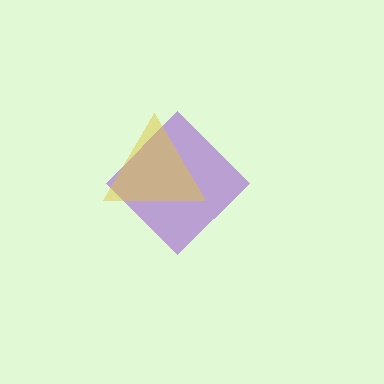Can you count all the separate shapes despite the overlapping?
Yes, there are 2 separate shapes.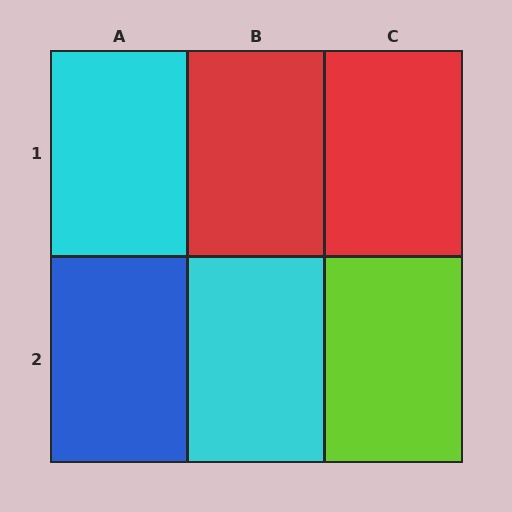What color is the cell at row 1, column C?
Red.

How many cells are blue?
1 cell is blue.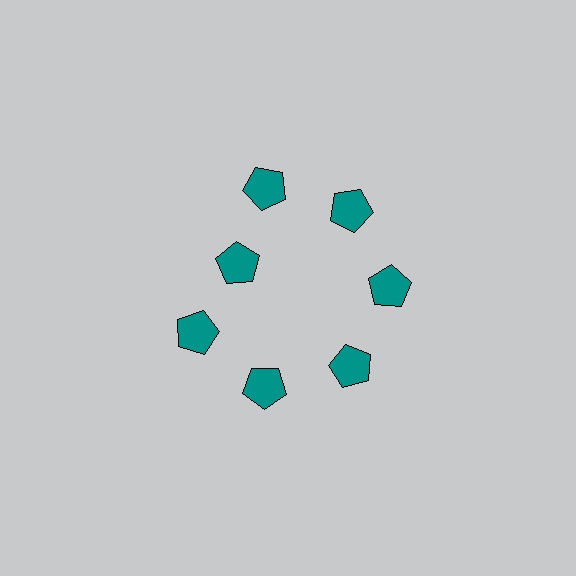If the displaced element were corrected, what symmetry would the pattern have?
It would have 7-fold rotational symmetry — the pattern would map onto itself every 51 degrees.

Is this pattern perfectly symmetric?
No. The 7 teal pentagons are arranged in a ring, but one element near the 10 o'clock position is pulled inward toward the center, breaking the 7-fold rotational symmetry.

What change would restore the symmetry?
The symmetry would be restored by moving it outward, back onto the ring so that all 7 pentagons sit at equal angles and equal distance from the center.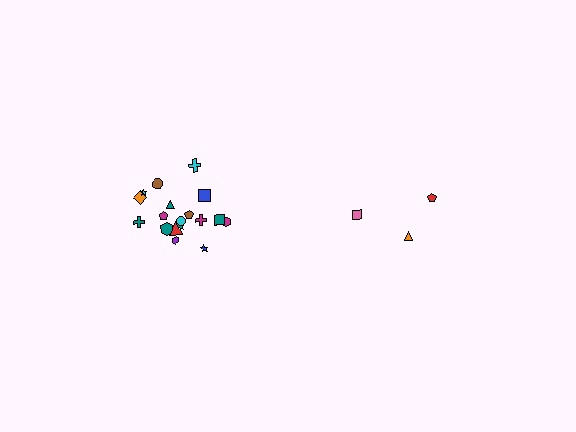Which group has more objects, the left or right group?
The left group.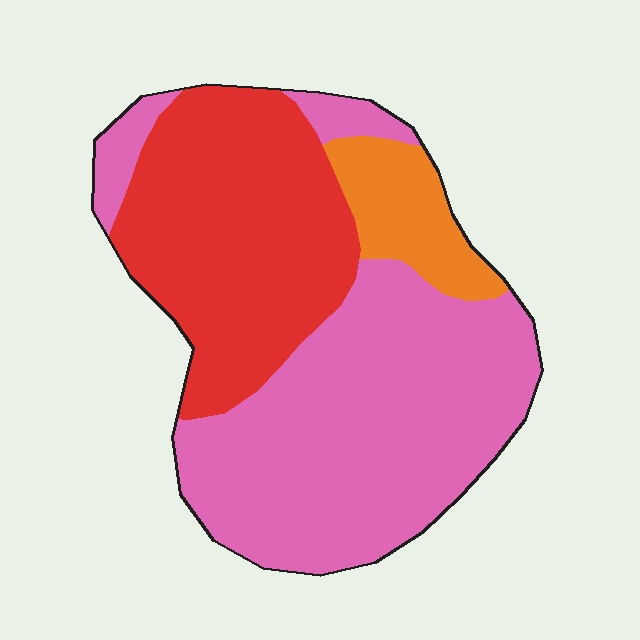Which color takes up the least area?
Orange, at roughly 10%.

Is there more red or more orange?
Red.